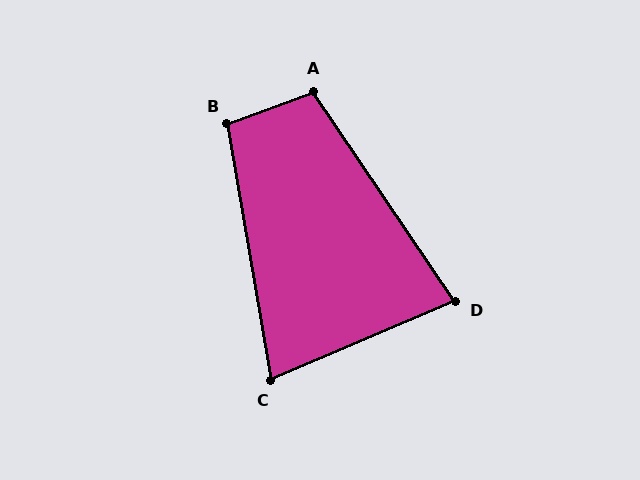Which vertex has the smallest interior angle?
C, at approximately 77 degrees.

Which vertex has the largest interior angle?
A, at approximately 103 degrees.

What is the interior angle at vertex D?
Approximately 79 degrees (acute).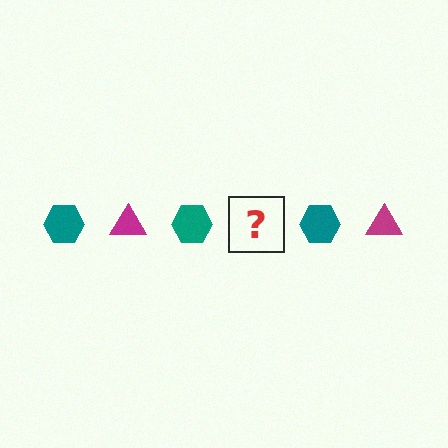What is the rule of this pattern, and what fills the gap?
The rule is that the pattern alternates between teal hexagon and magenta triangle. The gap should be filled with a magenta triangle.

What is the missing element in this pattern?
The missing element is a magenta triangle.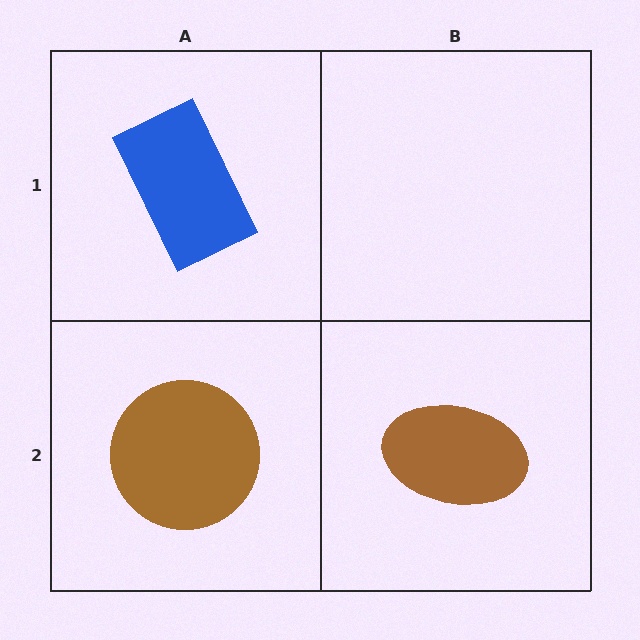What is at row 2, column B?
A brown ellipse.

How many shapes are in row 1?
1 shape.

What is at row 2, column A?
A brown circle.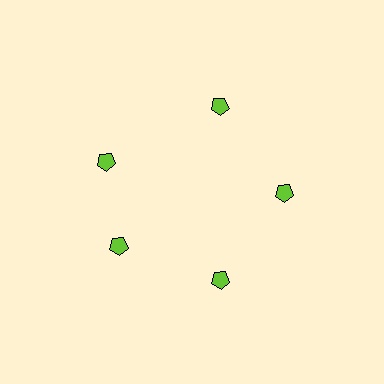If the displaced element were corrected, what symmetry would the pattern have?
It would have 5-fold rotational symmetry — the pattern would map onto itself every 72 degrees.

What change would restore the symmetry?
The symmetry would be restored by rotating it back into even spacing with its neighbors so that all 5 pentagons sit at equal angles and equal distance from the center.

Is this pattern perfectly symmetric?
No. The 5 lime pentagons are arranged in a ring, but one element near the 10 o'clock position is rotated out of alignment along the ring, breaking the 5-fold rotational symmetry.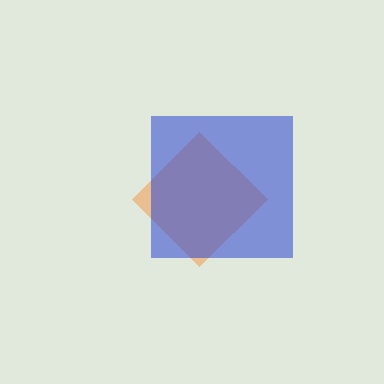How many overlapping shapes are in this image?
There are 2 overlapping shapes in the image.